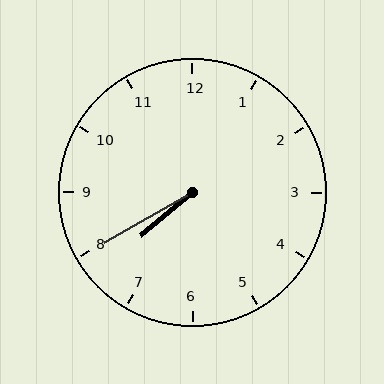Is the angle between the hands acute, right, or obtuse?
It is acute.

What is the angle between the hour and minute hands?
Approximately 10 degrees.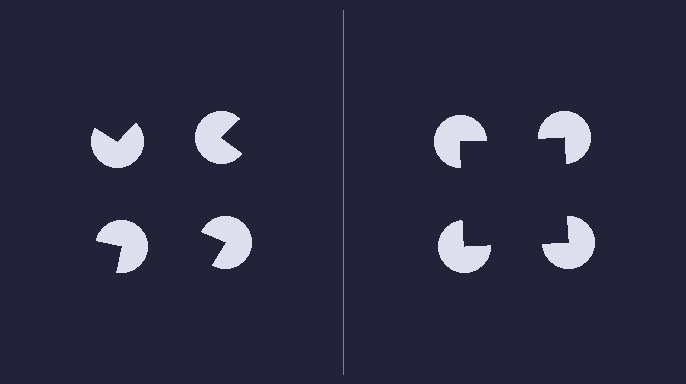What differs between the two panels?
The pac-man discs are positioned identically on both sides; only the wedge orientations differ. On the right they align to a square; on the left they are misaligned.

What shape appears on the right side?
An illusory square.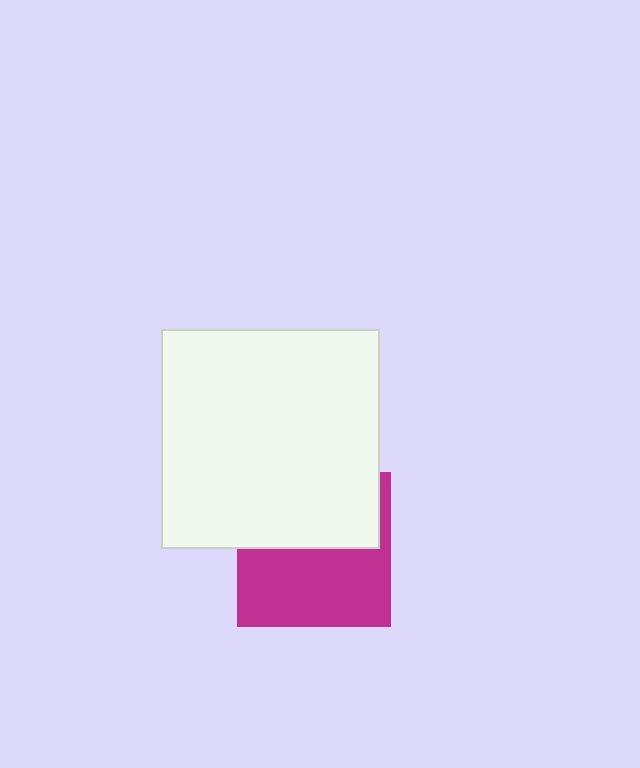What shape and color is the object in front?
The object in front is a white square.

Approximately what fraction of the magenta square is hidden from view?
Roughly 46% of the magenta square is hidden behind the white square.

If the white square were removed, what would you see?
You would see the complete magenta square.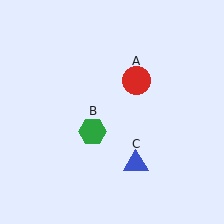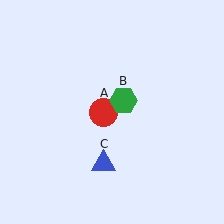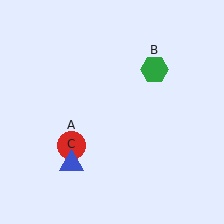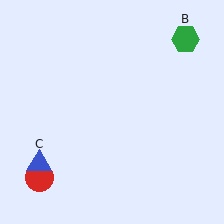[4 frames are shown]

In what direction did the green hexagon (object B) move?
The green hexagon (object B) moved up and to the right.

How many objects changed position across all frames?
3 objects changed position: red circle (object A), green hexagon (object B), blue triangle (object C).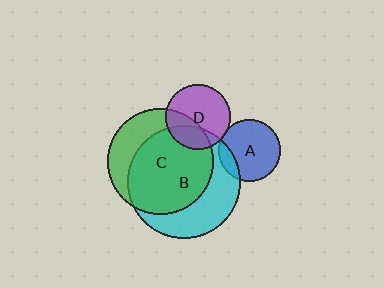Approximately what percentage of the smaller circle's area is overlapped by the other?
Approximately 5%.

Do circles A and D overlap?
Yes.